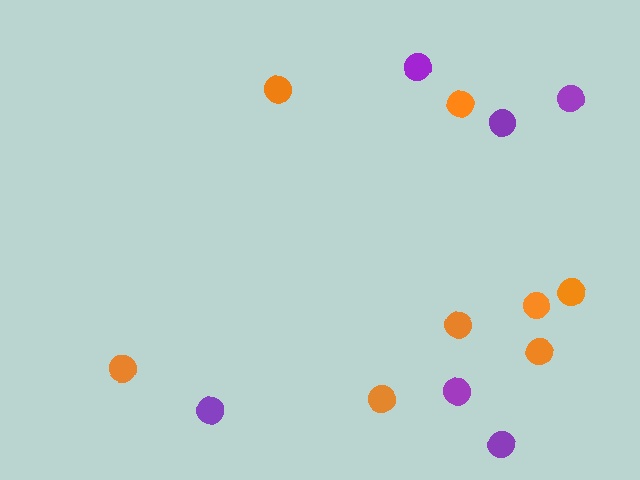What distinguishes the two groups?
There are 2 groups: one group of purple circles (6) and one group of orange circles (8).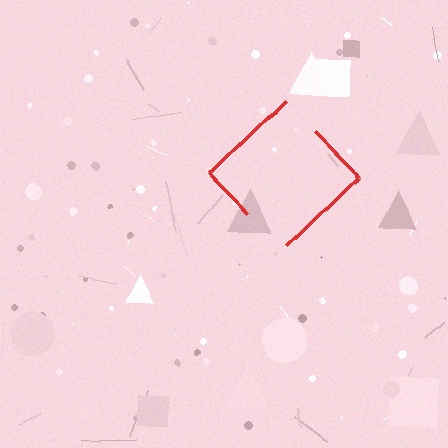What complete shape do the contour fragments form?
The contour fragments form a diamond.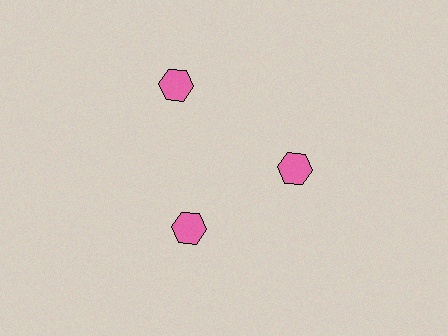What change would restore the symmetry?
The symmetry would be restored by moving it inward, back onto the ring so that all 3 hexagons sit at equal angles and equal distance from the center.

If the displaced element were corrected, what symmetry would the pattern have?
It would have 3-fold rotational symmetry — the pattern would map onto itself every 120 degrees.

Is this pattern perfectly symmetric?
No. The 3 pink hexagons are arranged in a ring, but one element near the 11 o'clock position is pushed outward from the center, breaking the 3-fold rotational symmetry.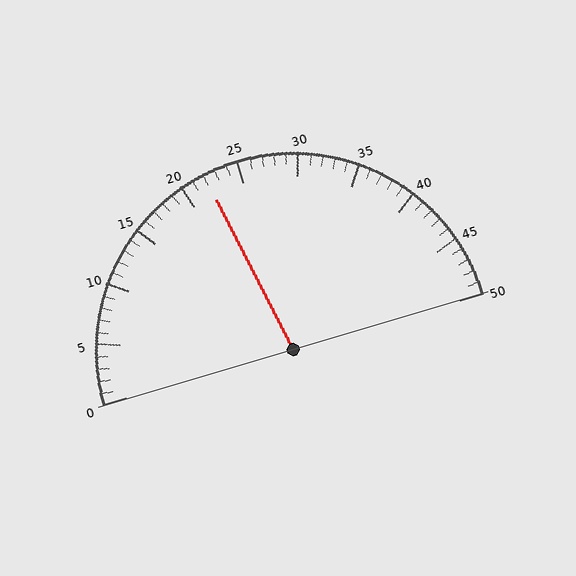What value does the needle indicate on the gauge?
The needle indicates approximately 22.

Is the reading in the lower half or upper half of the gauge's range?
The reading is in the lower half of the range (0 to 50).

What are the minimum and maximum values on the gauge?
The gauge ranges from 0 to 50.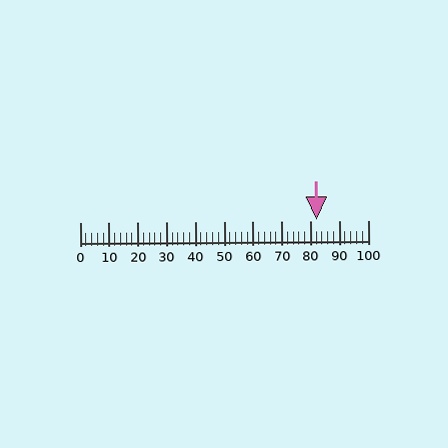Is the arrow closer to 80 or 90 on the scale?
The arrow is closer to 80.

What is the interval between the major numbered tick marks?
The major tick marks are spaced 10 units apart.